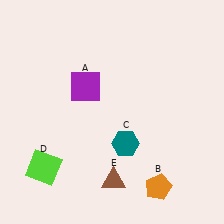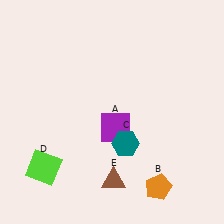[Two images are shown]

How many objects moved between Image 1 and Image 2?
1 object moved between the two images.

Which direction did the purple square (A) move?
The purple square (A) moved down.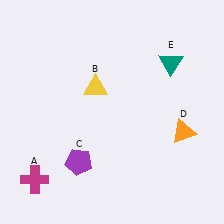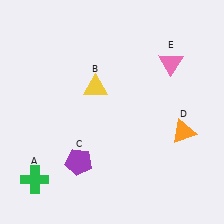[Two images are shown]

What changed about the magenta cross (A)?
In Image 1, A is magenta. In Image 2, it changed to green.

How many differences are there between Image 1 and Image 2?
There are 2 differences between the two images.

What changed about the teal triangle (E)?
In Image 1, E is teal. In Image 2, it changed to pink.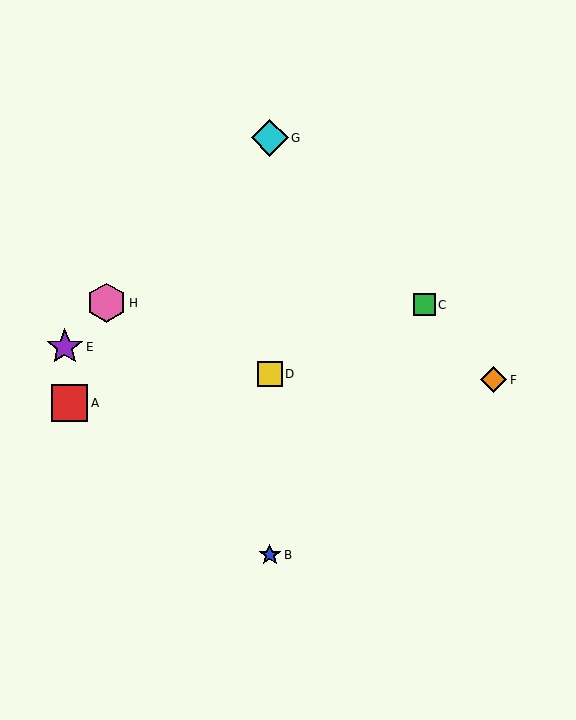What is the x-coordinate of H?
Object H is at x≈107.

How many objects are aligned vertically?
3 objects (B, D, G) are aligned vertically.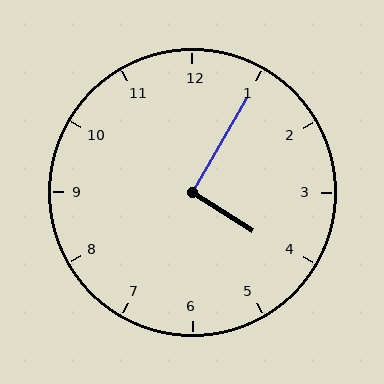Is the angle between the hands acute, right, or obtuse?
It is right.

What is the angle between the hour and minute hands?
Approximately 92 degrees.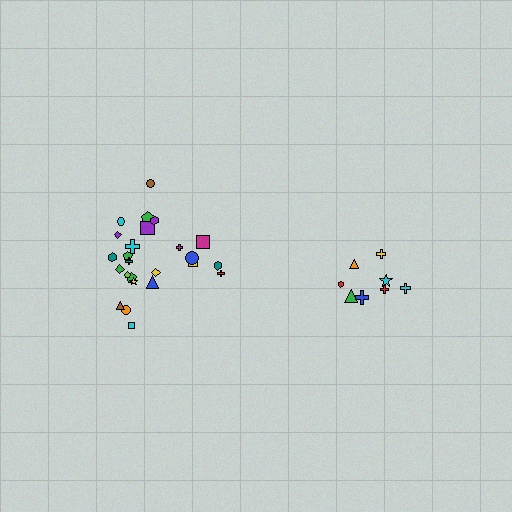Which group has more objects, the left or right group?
The left group.